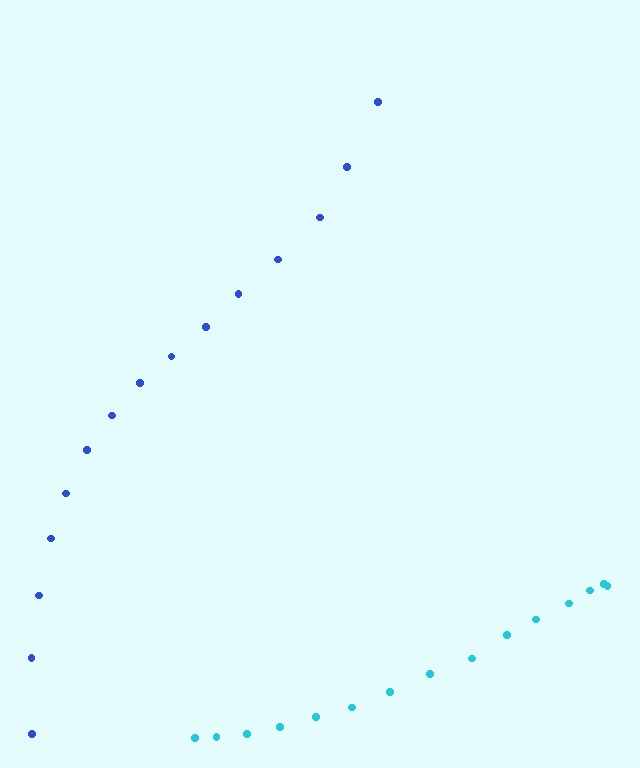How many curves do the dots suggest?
There are 2 distinct paths.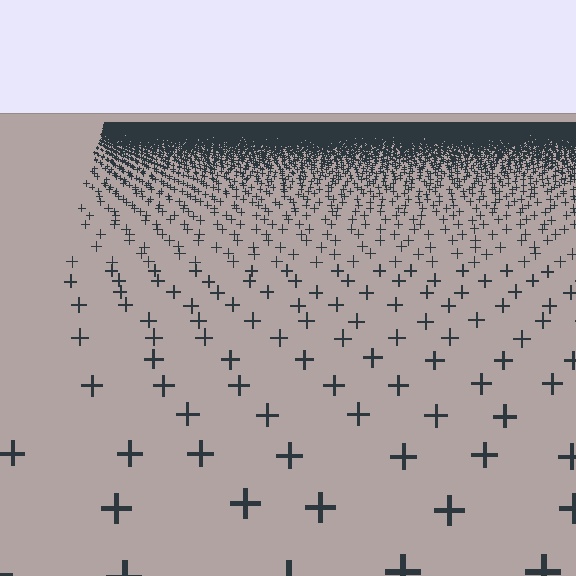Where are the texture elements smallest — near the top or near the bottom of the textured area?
Near the top.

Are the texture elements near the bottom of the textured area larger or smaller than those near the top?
Larger. Near the bottom, elements are closer to the viewer and appear at a bigger on-screen size.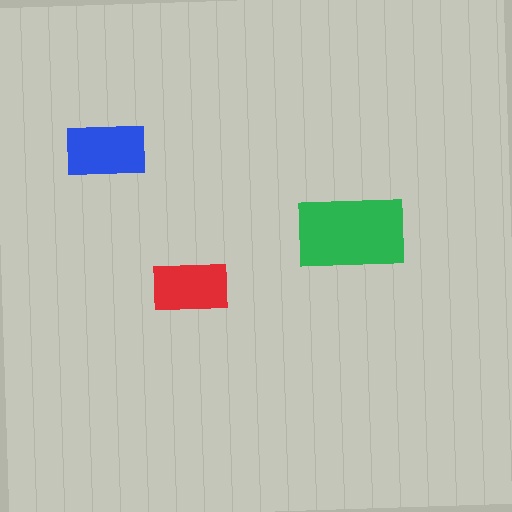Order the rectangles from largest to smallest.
the green one, the blue one, the red one.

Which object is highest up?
The blue rectangle is topmost.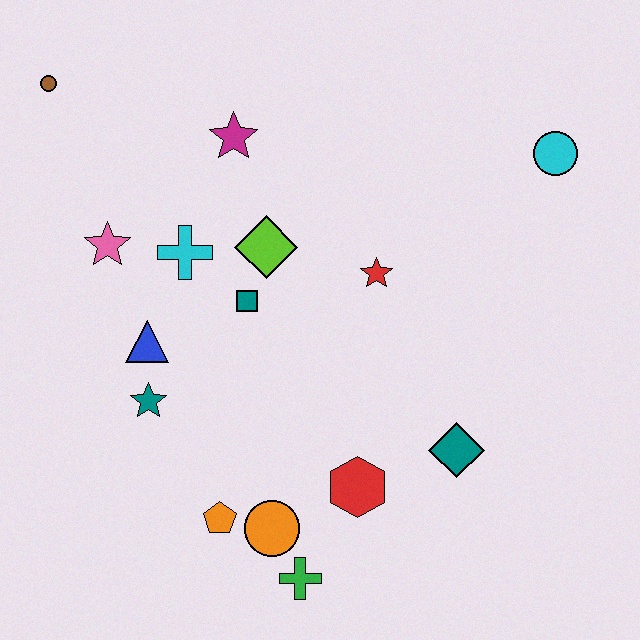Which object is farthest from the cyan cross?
The cyan circle is farthest from the cyan cross.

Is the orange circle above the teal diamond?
No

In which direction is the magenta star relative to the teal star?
The magenta star is above the teal star.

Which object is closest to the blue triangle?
The teal star is closest to the blue triangle.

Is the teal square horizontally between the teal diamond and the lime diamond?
No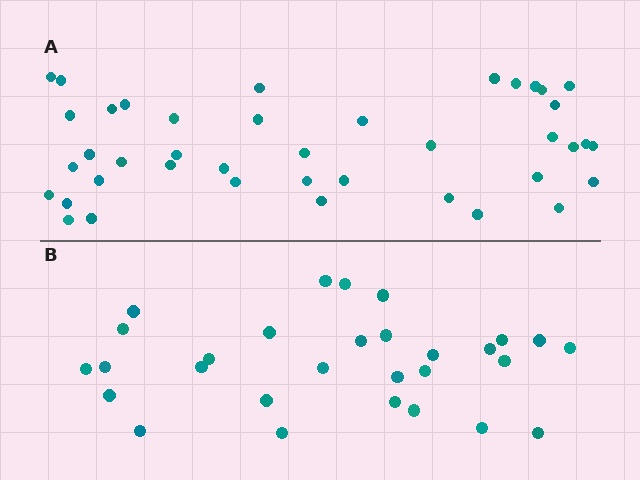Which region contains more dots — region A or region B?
Region A (the top region) has more dots.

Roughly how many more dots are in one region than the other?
Region A has roughly 12 or so more dots than region B.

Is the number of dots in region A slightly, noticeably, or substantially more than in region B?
Region A has noticeably more, but not dramatically so. The ratio is roughly 1.4 to 1.